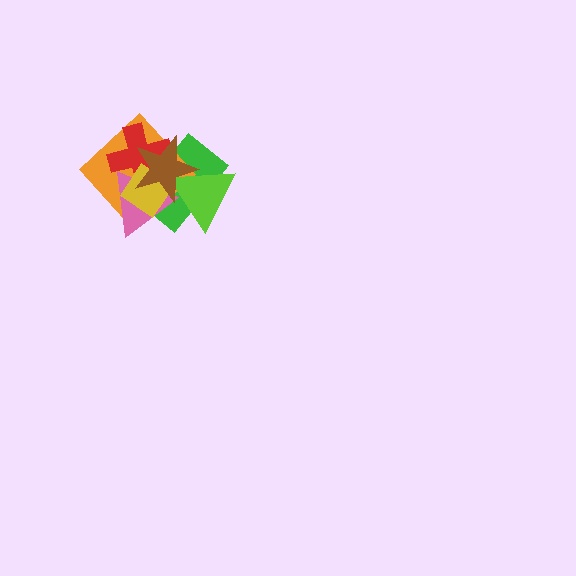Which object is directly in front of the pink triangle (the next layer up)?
The yellow diamond is directly in front of the pink triangle.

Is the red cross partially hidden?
Yes, it is partially covered by another shape.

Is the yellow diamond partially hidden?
Yes, it is partially covered by another shape.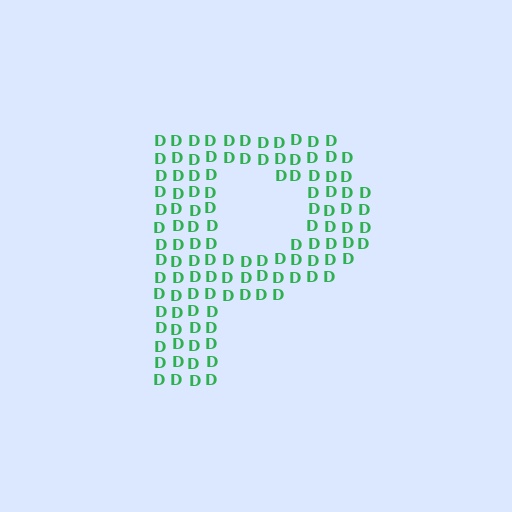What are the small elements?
The small elements are letter D's.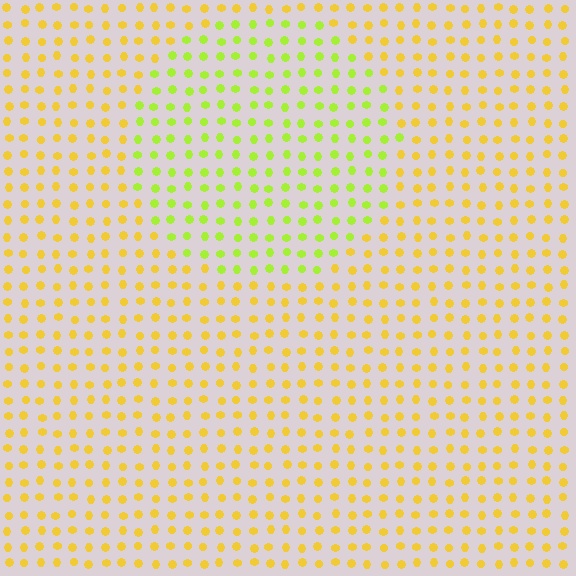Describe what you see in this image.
The image is filled with small yellow elements in a uniform arrangement. A circle-shaped region is visible where the elements are tinted to a slightly different hue, forming a subtle color boundary.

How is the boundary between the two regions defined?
The boundary is defined purely by a slight shift in hue (about 36 degrees). Spacing, size, and orientation are identical on both sides.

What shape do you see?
I see a circle.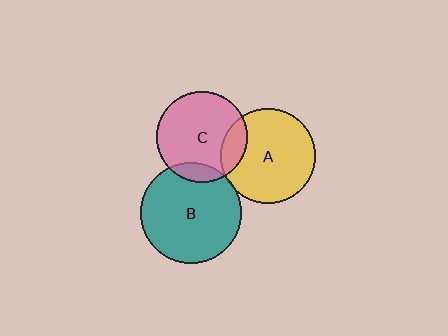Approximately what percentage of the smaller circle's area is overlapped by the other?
Approximately 15%.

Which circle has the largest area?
Circle B (teal).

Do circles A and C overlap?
Yes.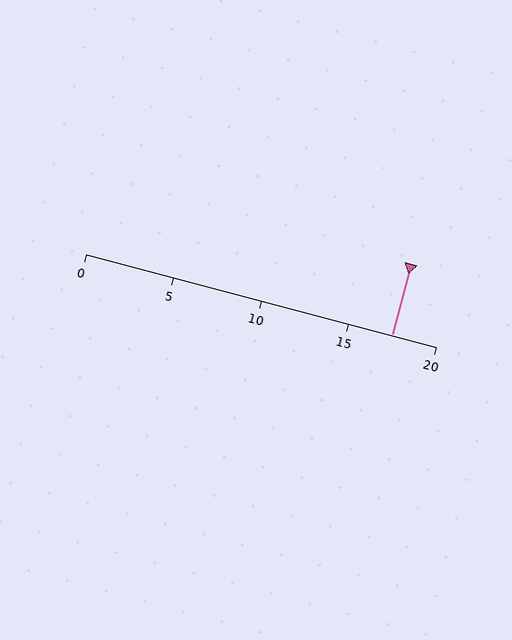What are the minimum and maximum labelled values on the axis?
The axis runs from 0 to 20.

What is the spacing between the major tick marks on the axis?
The major ticks are spaced 5 apart.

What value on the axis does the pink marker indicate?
The marker indicates approximately 17.5.